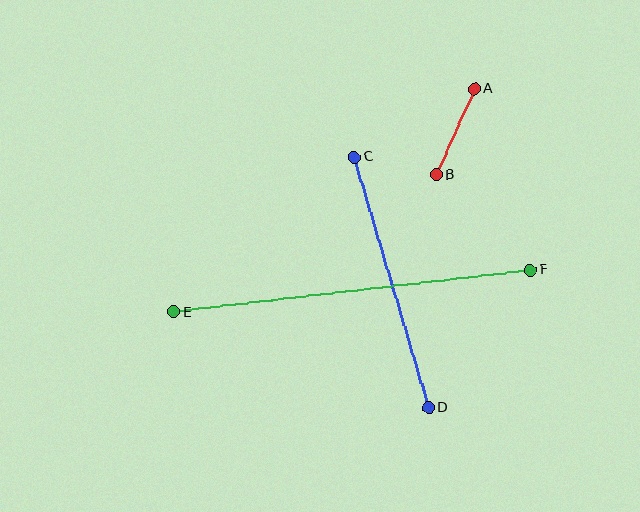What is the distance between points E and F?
The distance is approximately 359 pixels.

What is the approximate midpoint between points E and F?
The midpoint is at approximately (352, 291) pixels.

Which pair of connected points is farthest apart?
Points E and F are farthest apart.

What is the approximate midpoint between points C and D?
The midpoint is at approximately (391, 282) pixels.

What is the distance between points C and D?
The distance is approximately 261 pixels.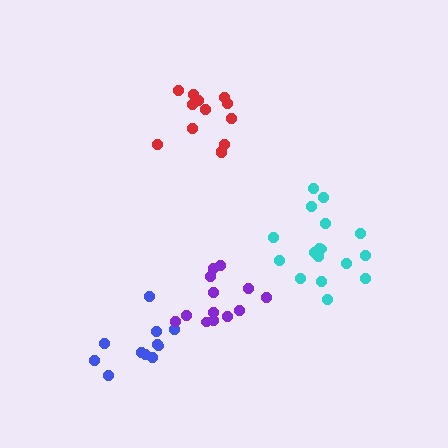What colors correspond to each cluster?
The clusters are colored: blue, red, purple, cyan.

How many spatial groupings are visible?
There are 4 spatial groupings.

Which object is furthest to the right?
The cyan cluster is rightmost.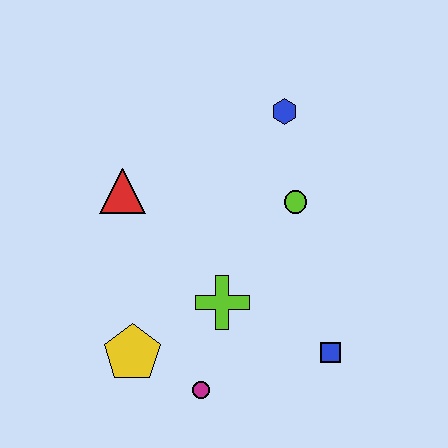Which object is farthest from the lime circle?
The yellow pentagon is farthest from the lime circle.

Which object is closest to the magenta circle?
The yellow pentagon is closest to the magenta circle.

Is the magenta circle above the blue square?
No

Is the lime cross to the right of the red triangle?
Yes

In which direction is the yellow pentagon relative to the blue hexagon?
The yellow pentagon is below the blue hexagon.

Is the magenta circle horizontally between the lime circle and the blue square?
No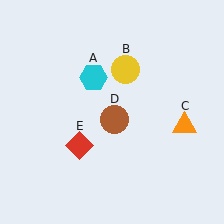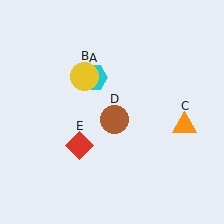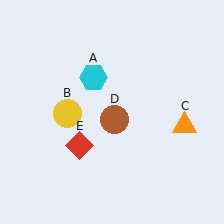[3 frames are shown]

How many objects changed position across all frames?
1 object changed position: yellow circle (object B).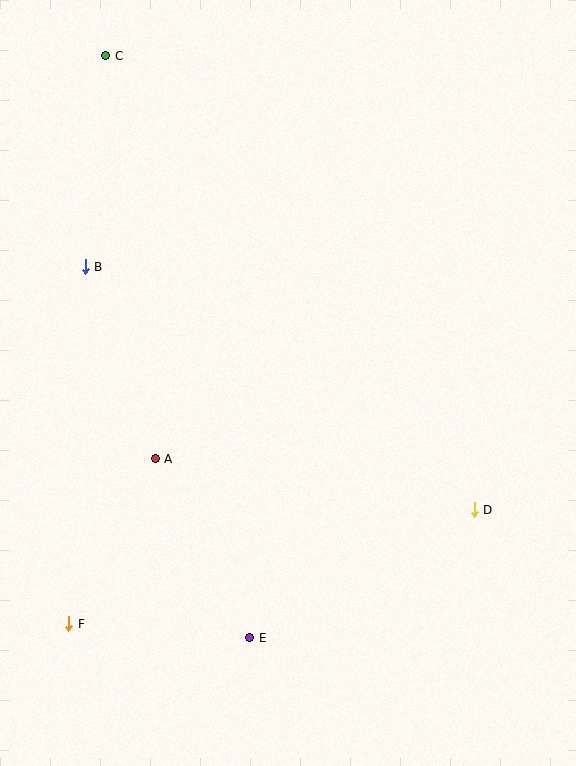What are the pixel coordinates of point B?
Point B is at (85, 267).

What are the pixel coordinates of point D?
Point D is at (474, 510).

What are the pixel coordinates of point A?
Point A is at (155, 459).